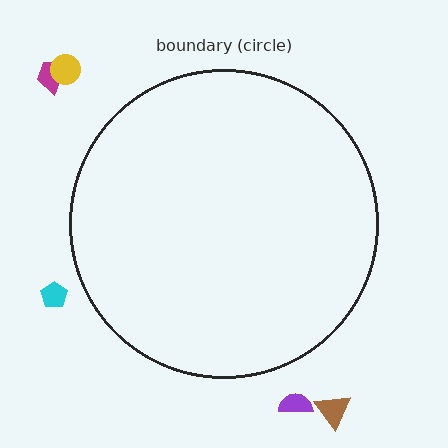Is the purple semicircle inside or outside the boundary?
Outside.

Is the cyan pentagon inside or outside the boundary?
Outside.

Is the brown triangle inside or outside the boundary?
Outside.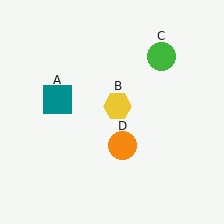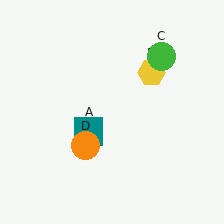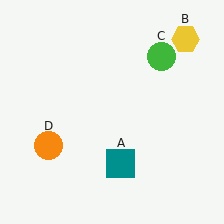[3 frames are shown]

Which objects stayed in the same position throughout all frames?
Green circle (object C) remained stationary.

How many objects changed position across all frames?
3 objects changed position: teal square (object A), yellow hexagon (object B), orange circle (object D).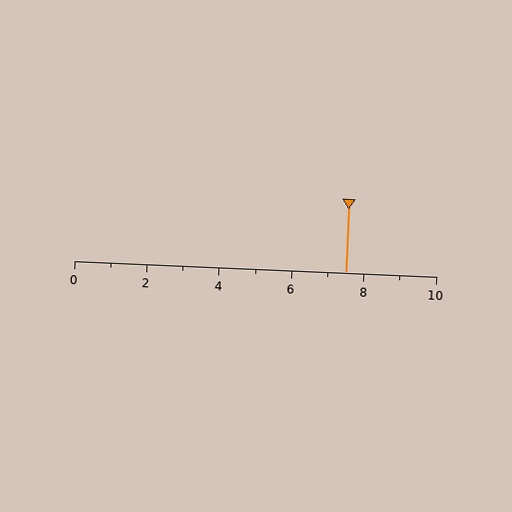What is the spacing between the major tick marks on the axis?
The major ticks are spaced 2 apart.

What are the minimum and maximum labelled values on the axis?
The axis runs from 0 to 10.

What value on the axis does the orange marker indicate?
The marker indicates approximately 7.5.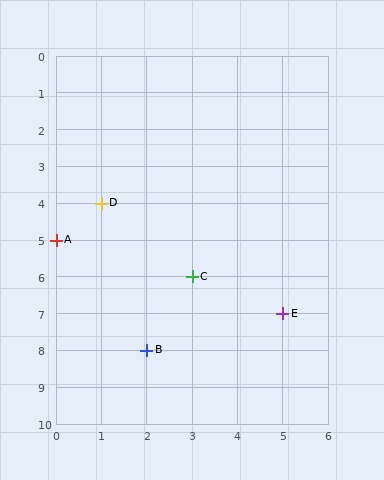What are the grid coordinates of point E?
Point E is at grid coordinates (5, 7).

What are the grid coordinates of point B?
Point B is at grid coordinates (2, 8).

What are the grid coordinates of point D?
Point D is at grid coordinates (1, 4).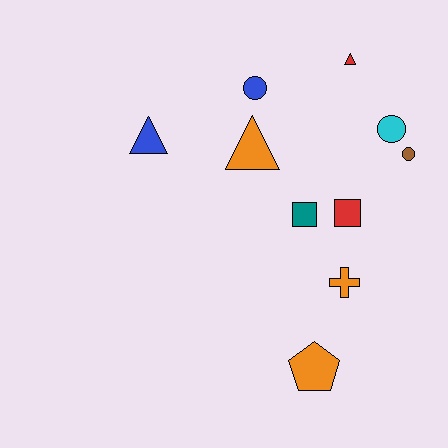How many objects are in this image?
There are 10 objects.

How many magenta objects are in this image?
There are no magenta objects.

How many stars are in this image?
There are no stars.